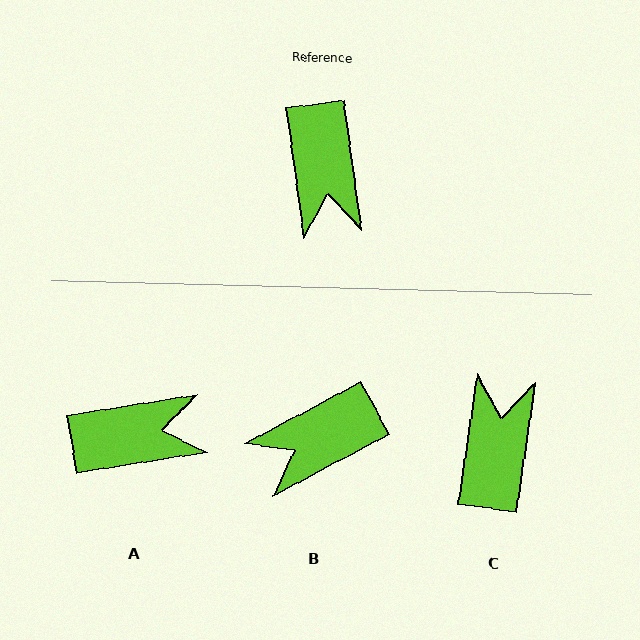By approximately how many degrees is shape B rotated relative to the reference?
Approximately 70 degrees clockwise.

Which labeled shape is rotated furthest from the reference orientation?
C, about 164 degrees away.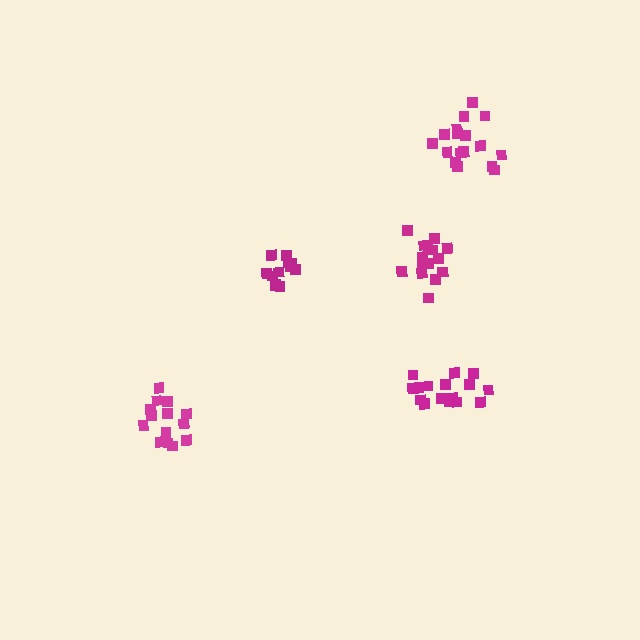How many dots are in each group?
Group 1: 11 dots, Group 2: 16 dots, Group 3: 15 dots, Group 4: 17 dots, Group 5: 15 dots (74 total).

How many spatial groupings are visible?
There are 5 spatial groupings.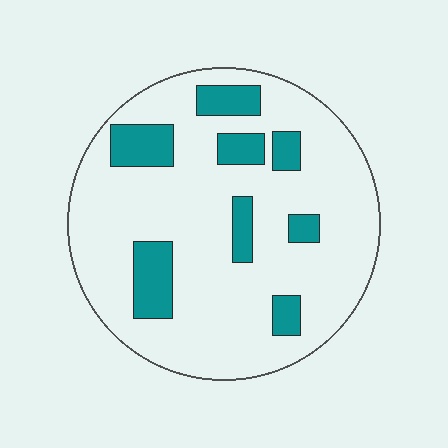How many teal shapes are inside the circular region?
8.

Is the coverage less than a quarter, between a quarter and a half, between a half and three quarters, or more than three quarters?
Less than a quarter.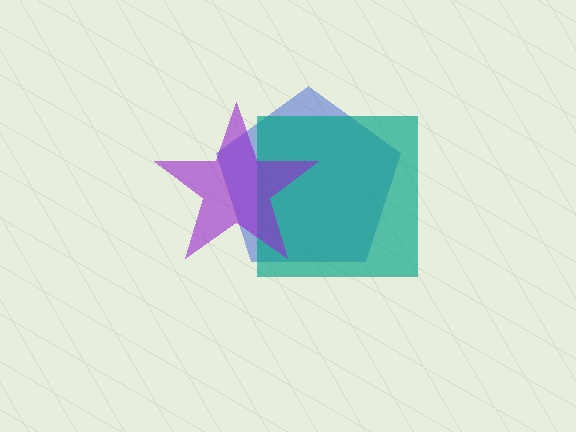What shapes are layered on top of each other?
The layered shapes are: a blue pentagon, a teal square, a purple star.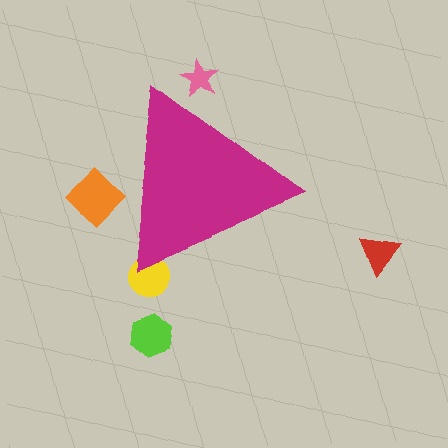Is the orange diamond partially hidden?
Yes, the orange diamond is partially hidden behind the magenta triangle.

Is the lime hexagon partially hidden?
No, the lime hexagon is fully visible.